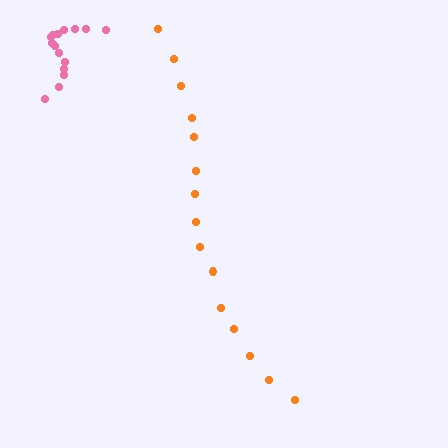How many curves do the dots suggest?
There are 2 distinct paths.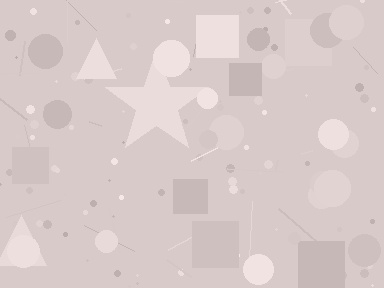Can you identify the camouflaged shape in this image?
The camouflaged shape is a star.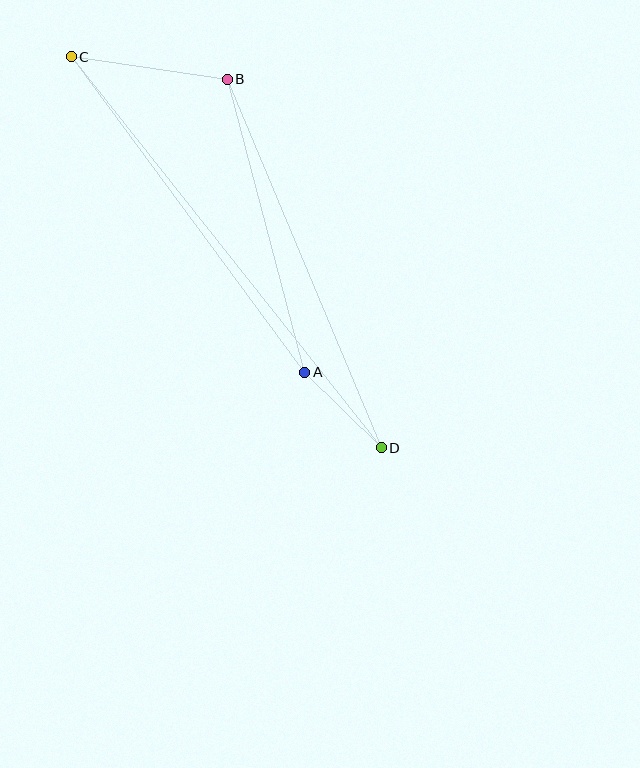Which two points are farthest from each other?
Points C and D are farthest from each other.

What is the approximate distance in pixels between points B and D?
The distance between B and D is approximately 399 pixels.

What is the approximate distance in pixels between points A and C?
The distance between A and C is approximately 393 pixels.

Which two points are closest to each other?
Points A and D are closest to each other.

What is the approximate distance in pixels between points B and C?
The distance between B and C is approximately 158 pixels.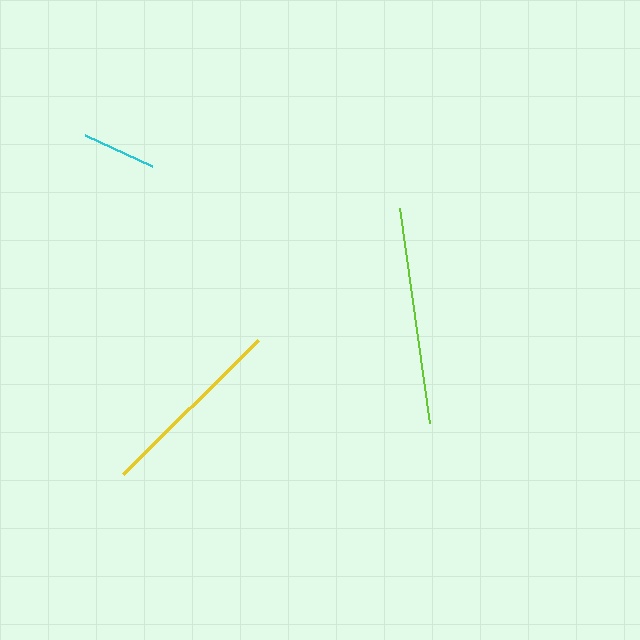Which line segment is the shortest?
The cyan line is the shortest at approximately 73 pixels.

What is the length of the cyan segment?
The cyan segment is approximately 73 pixels long.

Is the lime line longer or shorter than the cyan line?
The lime line is longer than the cyan line.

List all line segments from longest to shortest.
From longest to shortest: lime, yellow, cyan.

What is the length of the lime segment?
The lime segment is approximately 217 pixels long.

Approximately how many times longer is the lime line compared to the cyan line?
The lime line is approximately 3.0 times the length of the cyan line.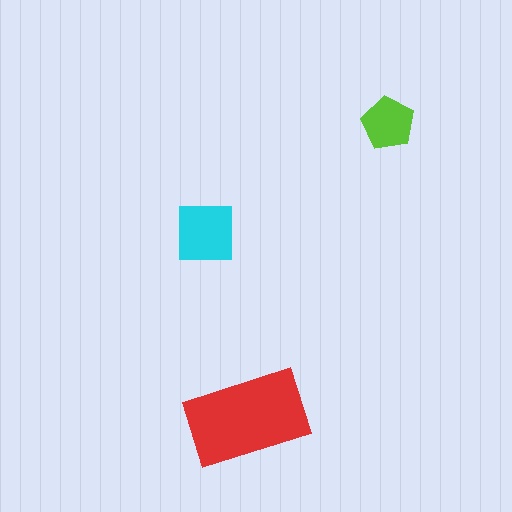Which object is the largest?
The red rectangle.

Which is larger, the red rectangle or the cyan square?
The red rectangle.